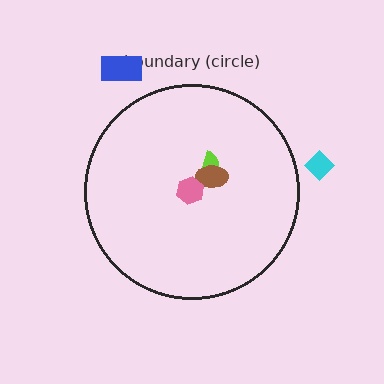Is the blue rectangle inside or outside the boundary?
Outside.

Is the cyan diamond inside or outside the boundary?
Outside.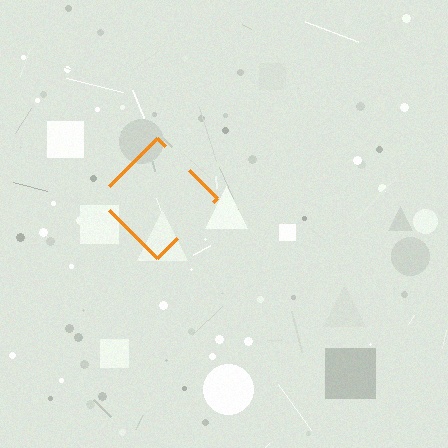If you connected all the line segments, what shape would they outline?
They would outline a diamond.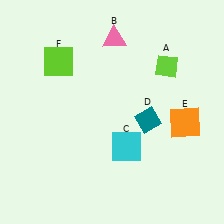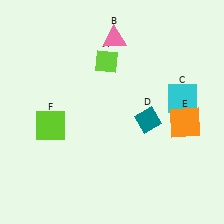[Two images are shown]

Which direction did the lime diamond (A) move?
The lime diamond (A) moved left.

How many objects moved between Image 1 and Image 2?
3 objects moved between the two images.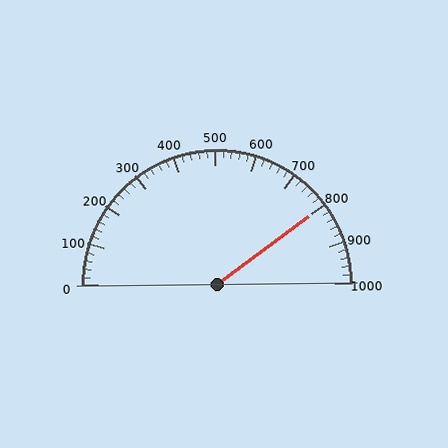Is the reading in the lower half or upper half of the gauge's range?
The reading is in the upper half of the range (0 to 1000).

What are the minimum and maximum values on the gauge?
The gauge ranges from 0 to 1000.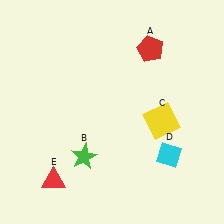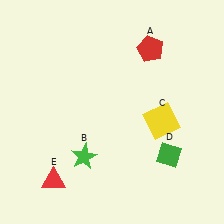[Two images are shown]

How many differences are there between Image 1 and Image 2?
There is 1 difference between the two images.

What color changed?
The diamond (D) changed from cyan in Image 1 to green in Image 2.